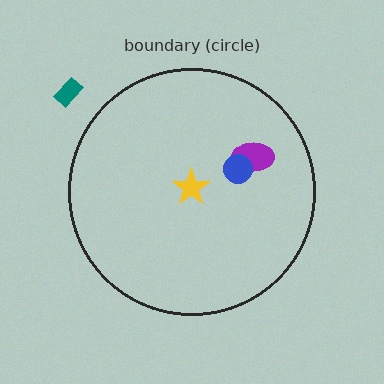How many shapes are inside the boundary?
3 inside, 1 outside.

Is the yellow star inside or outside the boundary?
Inside.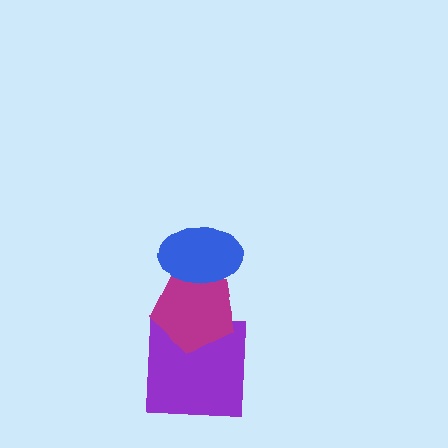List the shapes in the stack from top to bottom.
From top to bottom: the blue ellipse, the magenta pentagon, the purple square.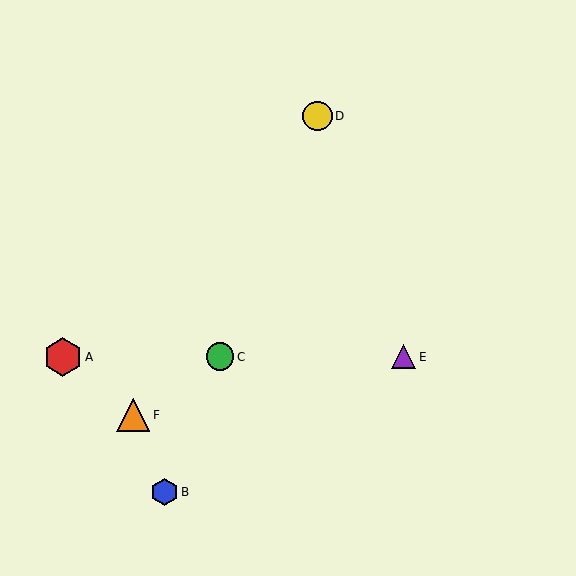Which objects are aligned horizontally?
Objects A, C, E are aligned horizontally.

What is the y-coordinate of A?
Object A is at y≈357.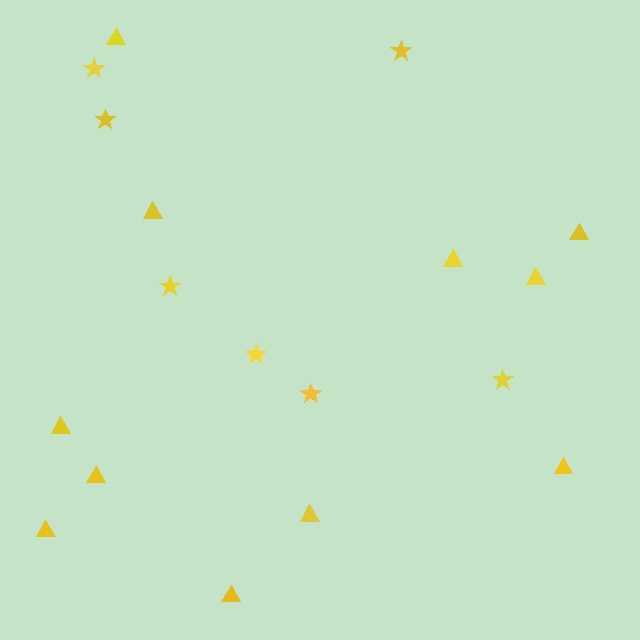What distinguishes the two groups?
There are 2 groups: one group of triangles (11) and one group of stars (7).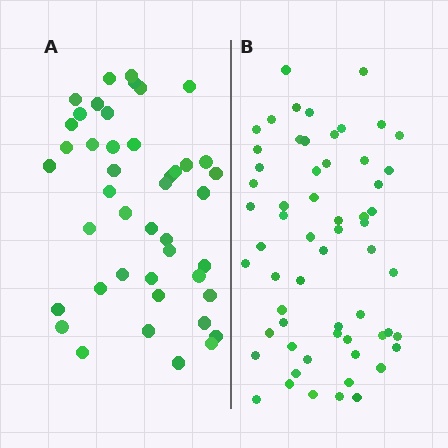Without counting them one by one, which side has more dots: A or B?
Region B (the right region) has more dots.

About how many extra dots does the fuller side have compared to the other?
Region B has approximately 15 more dots than region A.